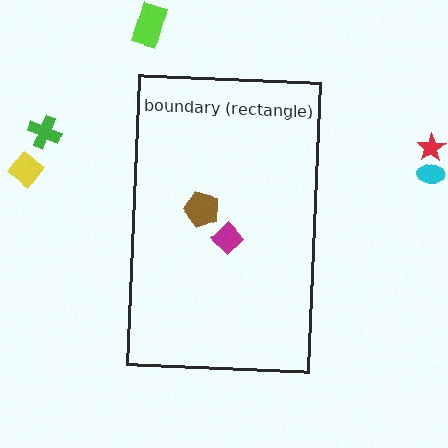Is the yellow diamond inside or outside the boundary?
Outside.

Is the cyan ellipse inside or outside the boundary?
Outside.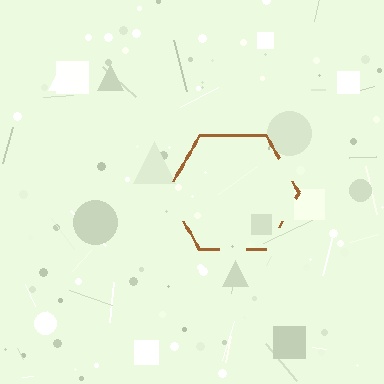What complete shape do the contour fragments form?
The contour fragments form a hexagon.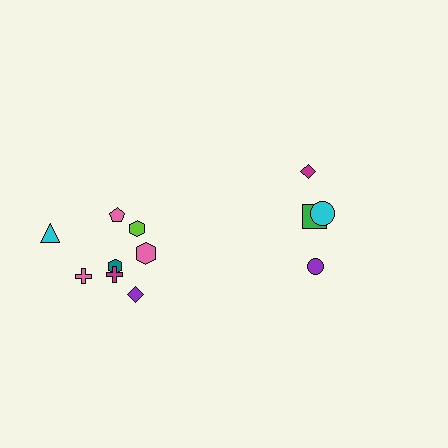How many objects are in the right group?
There are 4 objects.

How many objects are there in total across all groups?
There are 12 objects.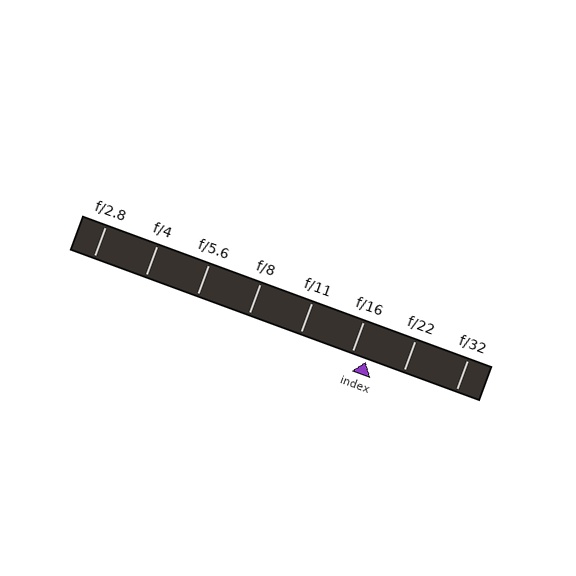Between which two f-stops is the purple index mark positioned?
The index mark is between f/16 and f/22.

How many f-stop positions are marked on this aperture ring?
There are 8 f-stop positions marked.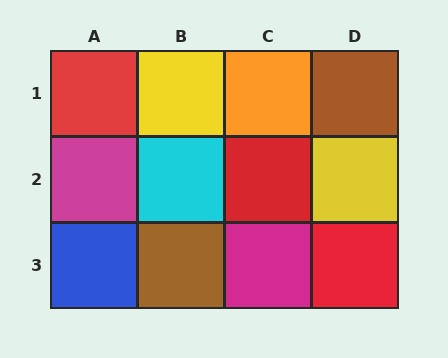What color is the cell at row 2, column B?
Cyan.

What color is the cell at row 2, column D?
Yellow.